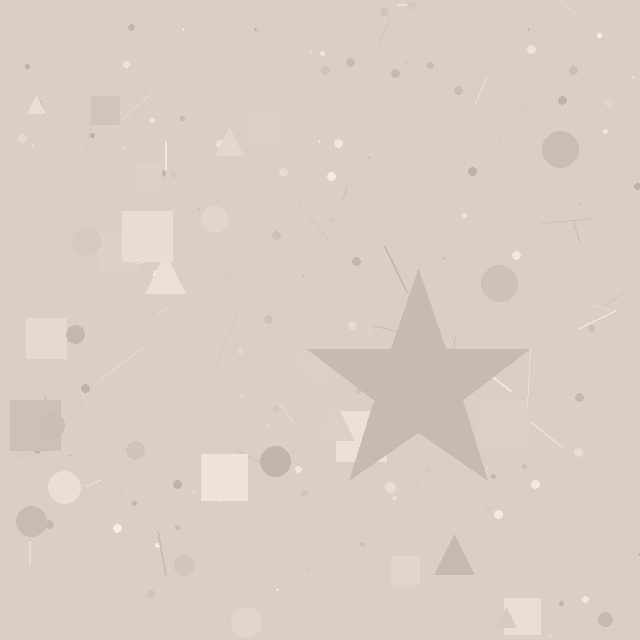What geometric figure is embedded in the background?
A star is embedded in the background.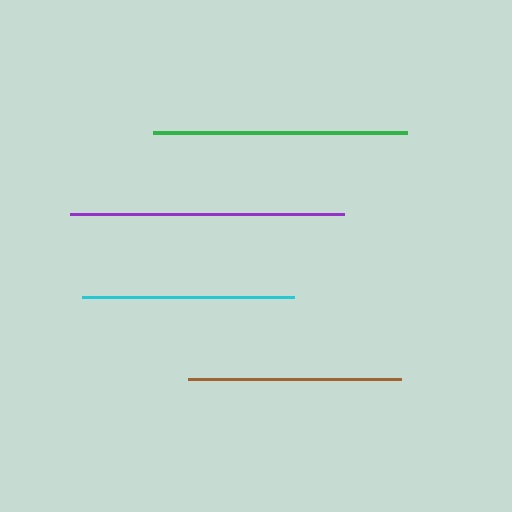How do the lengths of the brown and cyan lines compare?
The brown and cyan lines are approximately the same length.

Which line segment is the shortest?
The cyan line is the shortest at approximately 212 pixels.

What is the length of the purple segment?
The purple segment is approximately 274 pixels long.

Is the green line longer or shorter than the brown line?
The green line is longer than the brown line.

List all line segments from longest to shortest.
From longest to shortest: purple, green, brown, cyan.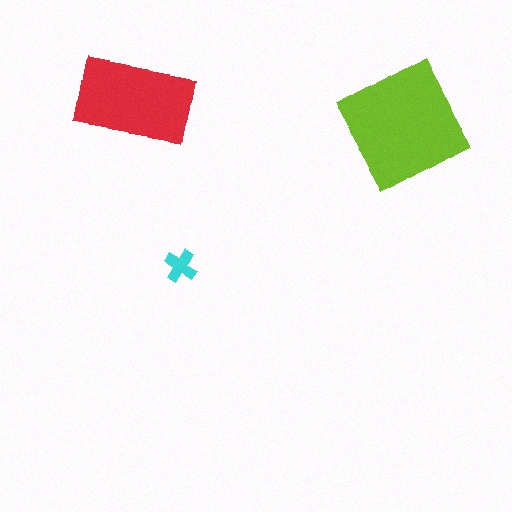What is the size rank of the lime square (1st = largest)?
1st.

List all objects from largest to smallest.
The lime square, the red rectangle, the cyan cross.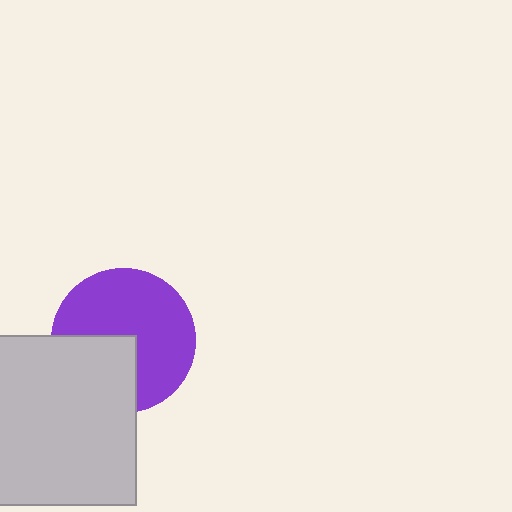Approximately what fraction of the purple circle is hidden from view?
Roughly 34% of the purple circle is hidden behind the light gray rectangle.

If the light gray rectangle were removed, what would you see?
You would see the complete purple circle.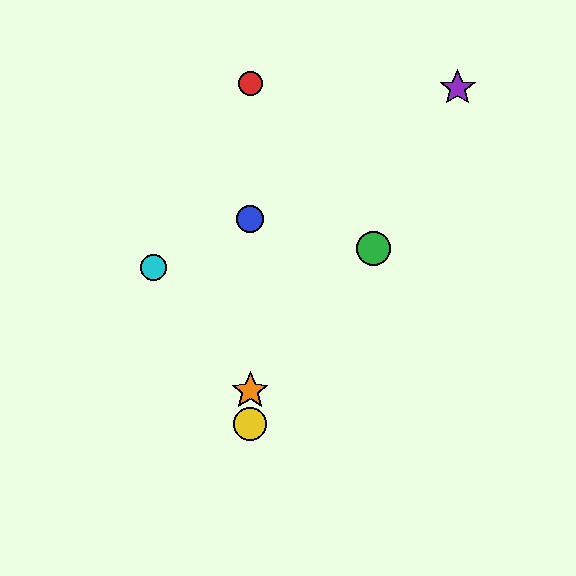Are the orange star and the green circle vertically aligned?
No, the orange star is at x≈250 and the green circle is at x≈374.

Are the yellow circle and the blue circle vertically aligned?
Yes, both are at x≈250.